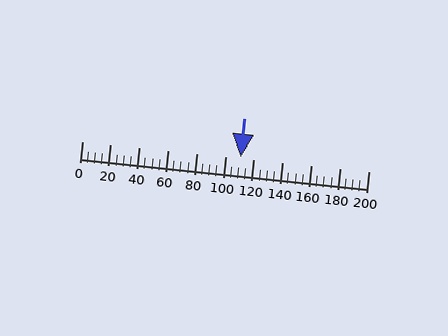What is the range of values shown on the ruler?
The ruler shows values from 0 to 200.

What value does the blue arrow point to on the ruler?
The blue arrow points to approximately 111.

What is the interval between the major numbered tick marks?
The major tick marks are spaced 20 units apart.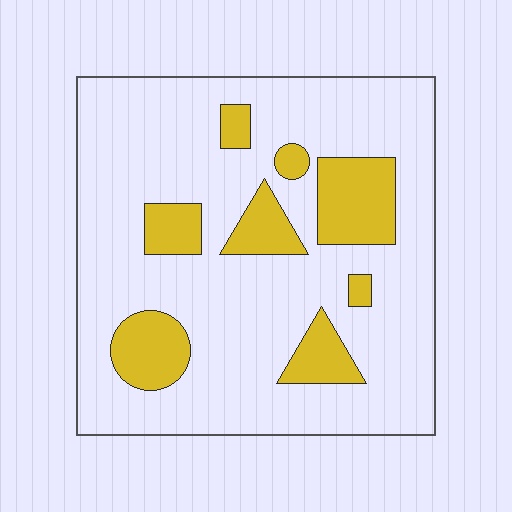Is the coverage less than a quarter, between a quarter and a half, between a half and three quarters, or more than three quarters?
Less than a quarter.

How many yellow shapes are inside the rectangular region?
8.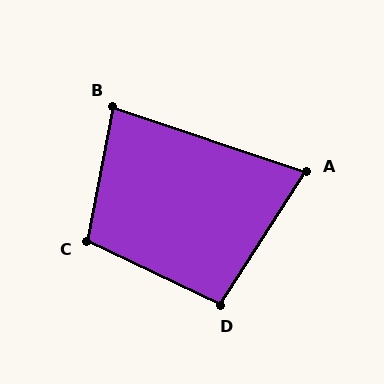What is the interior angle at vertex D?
Approximately 97 degrees (obtuse).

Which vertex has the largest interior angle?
C, at approximately 104 degrees.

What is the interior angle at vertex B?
Approximately 83 degrees (acute).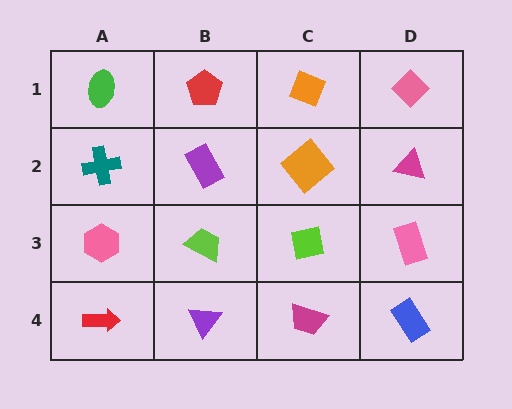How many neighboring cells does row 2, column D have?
3.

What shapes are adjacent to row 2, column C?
An orange diamond (row 1, column C), a lime square (row 3, column C), a purple rectangle (row 2, column B), a magenta triangle (row 2, column D).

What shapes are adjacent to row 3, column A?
A teal cross (row 2, column A), a red arrow (row 4, column A), a lime trapezoid (row 3, column B).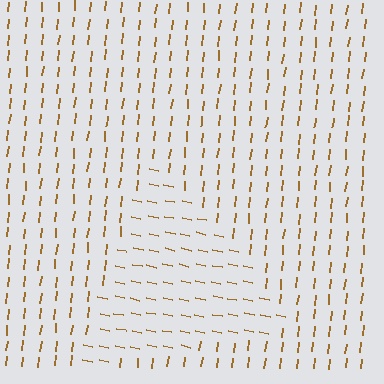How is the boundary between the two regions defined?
The boundary is defined purely by a change in line orientation (approximately 84 degrees difference). All lines are the same color and thickness.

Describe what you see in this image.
The image is filled with small brown line segments. A triangle region in the image has lines oriented differently from the surrounding lines, creating a visible texture boundary.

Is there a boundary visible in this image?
Yes, there is a texture boundary formed by a change in line orientation.